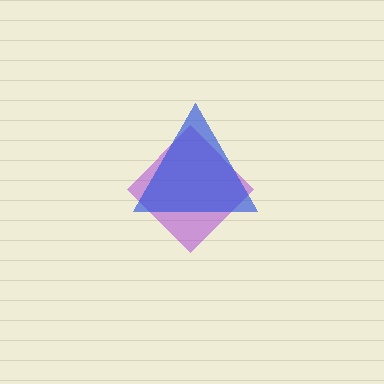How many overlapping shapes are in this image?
There are 2 overlapping shapes in the image.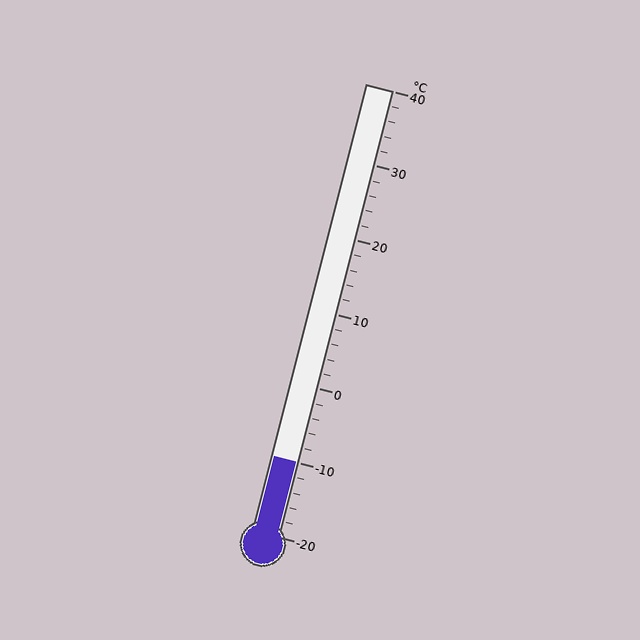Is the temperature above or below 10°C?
The temperature is below 10°C.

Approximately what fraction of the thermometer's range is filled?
The thermometer is filled to approximately 15% of its range.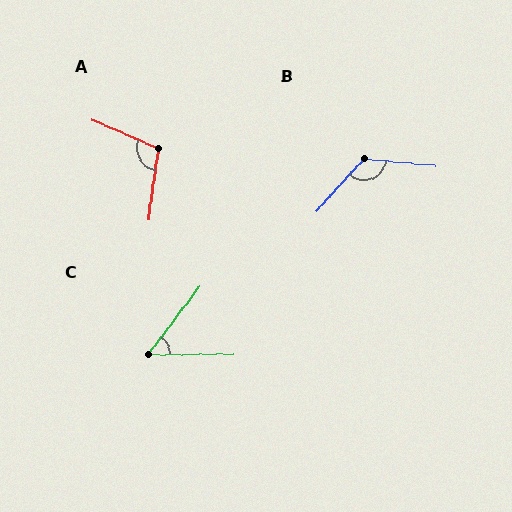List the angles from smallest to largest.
C (52°), A (105°), B (126°).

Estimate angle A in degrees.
Approximately 105 degrees.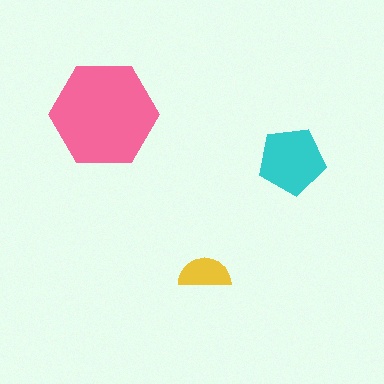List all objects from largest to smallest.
The pink hexagon, the cyan pentagon, the yellow semicircle.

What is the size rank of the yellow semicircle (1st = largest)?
3rd.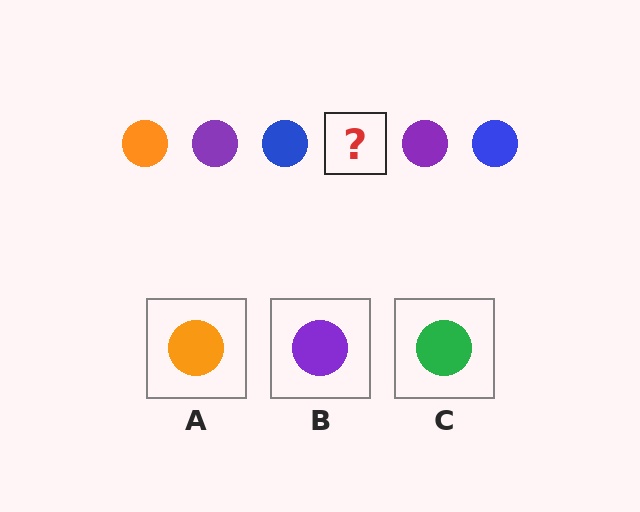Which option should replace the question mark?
Option A.